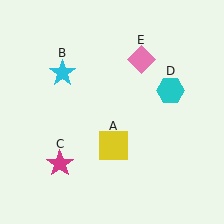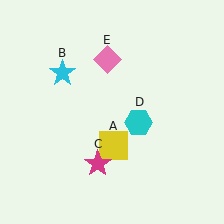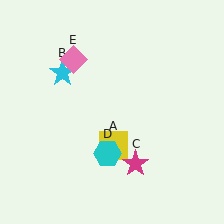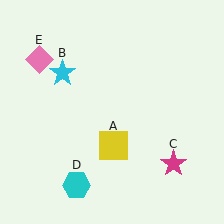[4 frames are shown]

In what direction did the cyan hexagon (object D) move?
The cyan hexagon (object D) moved down and to the left.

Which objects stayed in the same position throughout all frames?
Yellow square (object A) and cyan star (object B) remained stationary.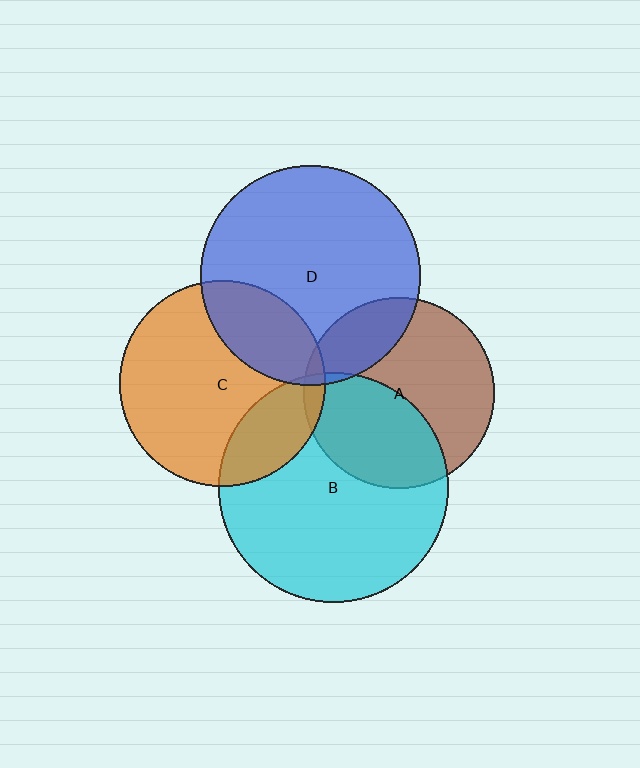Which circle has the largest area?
Circle B (cyan).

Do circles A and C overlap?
Yes.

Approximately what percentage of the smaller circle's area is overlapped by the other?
Approximately 5%.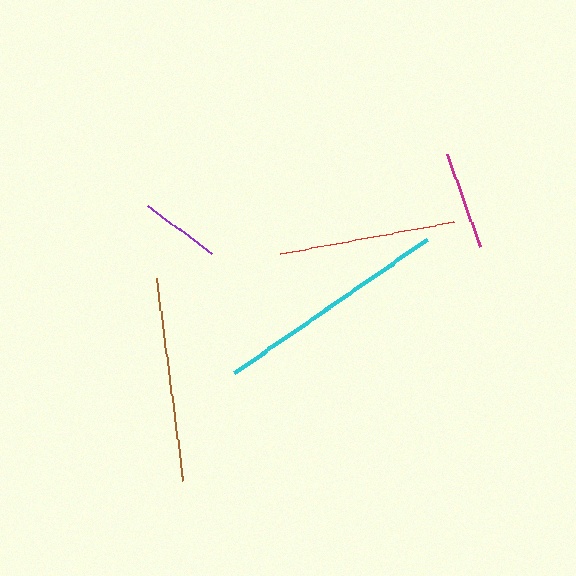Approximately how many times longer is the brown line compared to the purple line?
The brown line is approximately 2.5 times the length of the purple line.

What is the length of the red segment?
The red segment is approximately 176 pixels long.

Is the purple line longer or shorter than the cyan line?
The cyan line is longer than the purple line.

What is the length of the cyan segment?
The cyan segment is approximately 235 pixels long.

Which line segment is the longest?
The cyan line is the longest at approximately 235 pixels.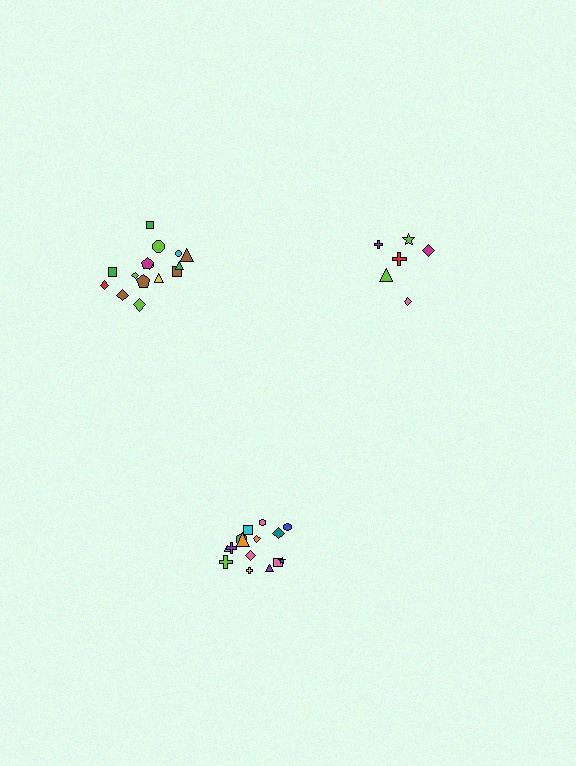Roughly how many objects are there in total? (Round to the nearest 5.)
Roughly 35 objects in total.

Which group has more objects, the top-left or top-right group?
The top-left group.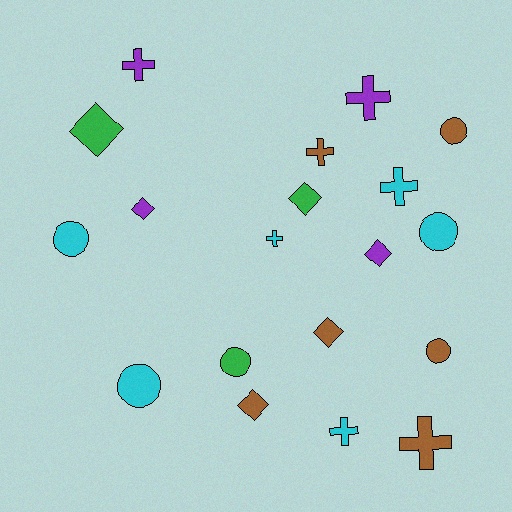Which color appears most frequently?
Brown, with 6 objects.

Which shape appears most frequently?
Cross, with 7 objects.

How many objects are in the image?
There are 19 objects.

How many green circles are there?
There is 1 green circle.